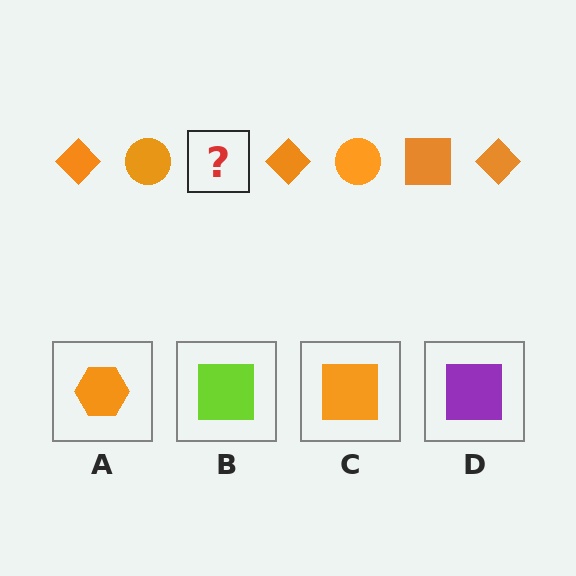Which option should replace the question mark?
Option C.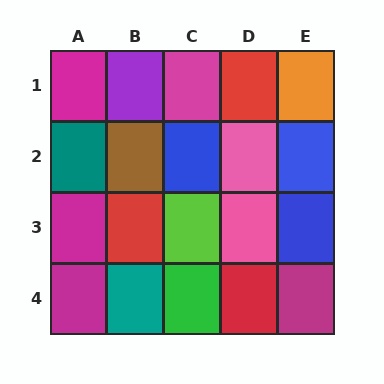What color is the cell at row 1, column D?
Red.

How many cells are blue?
3 cells are blue.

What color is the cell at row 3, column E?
Blue.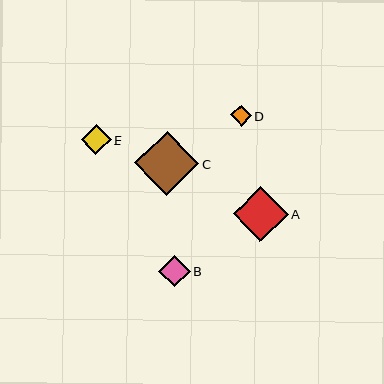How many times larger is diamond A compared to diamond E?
Diamond A is approximately 1.9 times the size of diamond E.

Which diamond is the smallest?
Diamond D is the smallest with a size of approximately 21 pixels.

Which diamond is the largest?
Diamond C is the largest with a size of approximately 64 pixels.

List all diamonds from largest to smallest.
From largest to smallest: C, A, B, E, D.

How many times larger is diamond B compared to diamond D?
Diamond B is approximately 1.5 times the size of diamond D.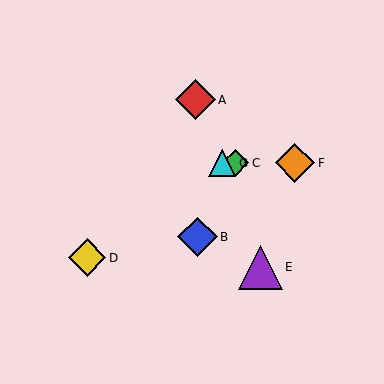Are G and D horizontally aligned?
No, G is at y≈163 and D is at y≈258.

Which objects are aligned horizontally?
Objects C, F, G are aligned horizontally.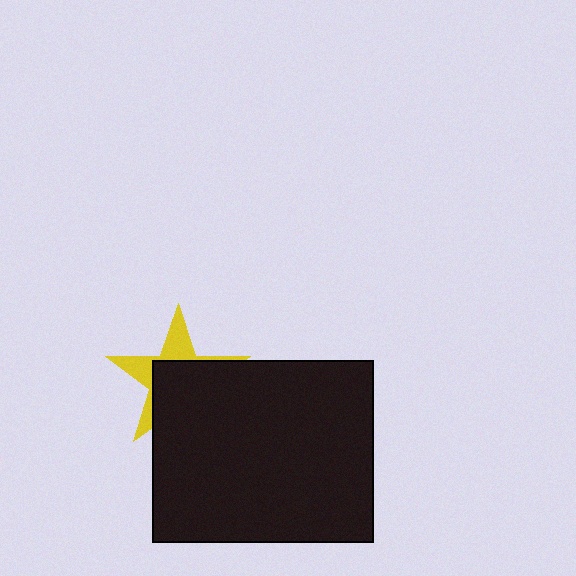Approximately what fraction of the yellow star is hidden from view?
Roughly 62% of the yellow star is hidden behind the black rectangle.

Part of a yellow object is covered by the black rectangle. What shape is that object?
It is a star.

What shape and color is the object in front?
The object in front is a black rectangle.